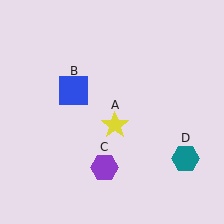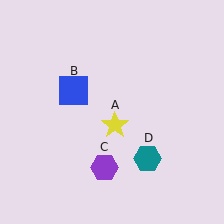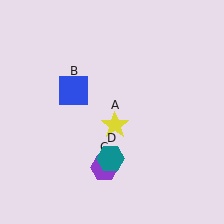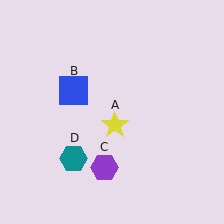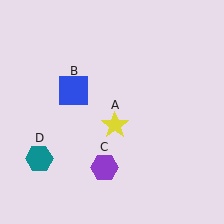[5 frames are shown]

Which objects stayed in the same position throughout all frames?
Yellow star (object A) and blue square (object B) and purple hexagon (object C) remained stationary.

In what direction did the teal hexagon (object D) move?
The teal hexagon (object D) moved left.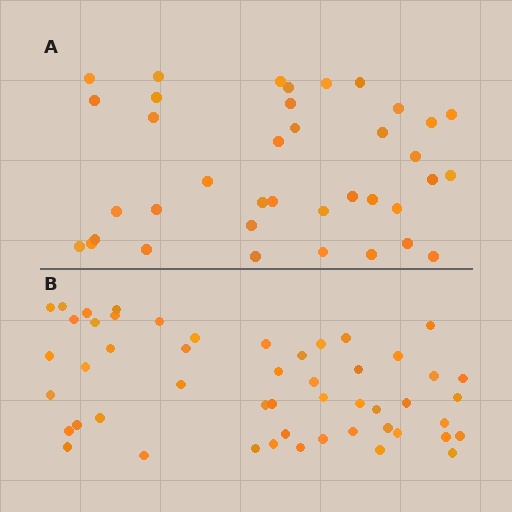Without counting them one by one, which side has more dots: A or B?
Region B (the bottom region) has more dots.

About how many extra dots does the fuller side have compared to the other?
Region B has approximately 15 more dots than region A.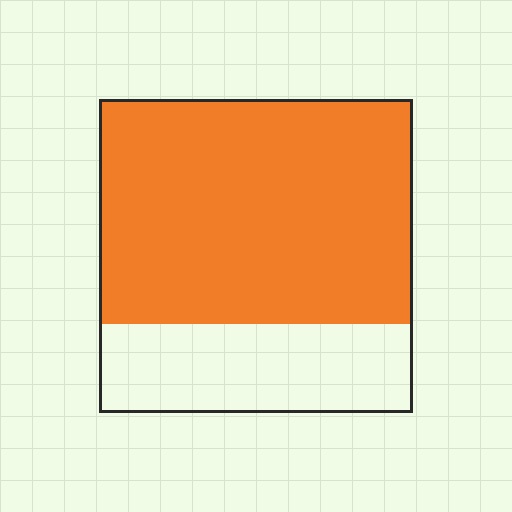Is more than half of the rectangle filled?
Yes.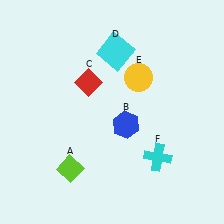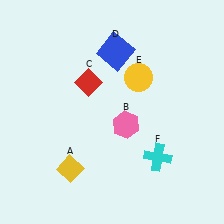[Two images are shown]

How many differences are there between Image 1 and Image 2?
There are 3 differences between the two images.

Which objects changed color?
A changed from lime to yellow. B changed from blue to pink. D changed from cyan to blue.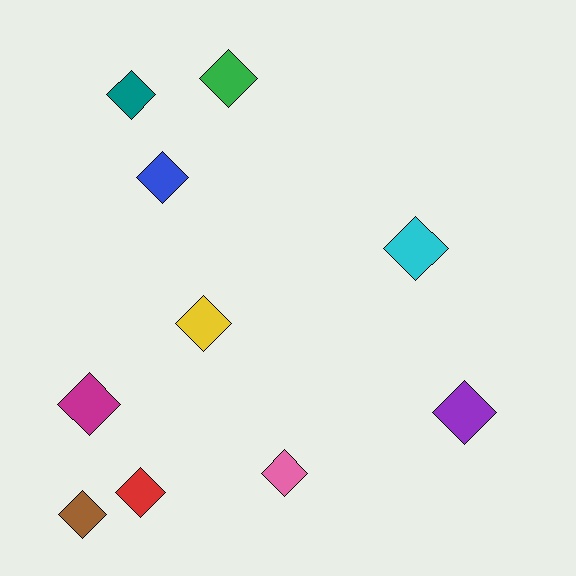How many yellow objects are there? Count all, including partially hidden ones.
There is 1 yellow object.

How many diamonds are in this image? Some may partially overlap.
There are 10 diamonds.